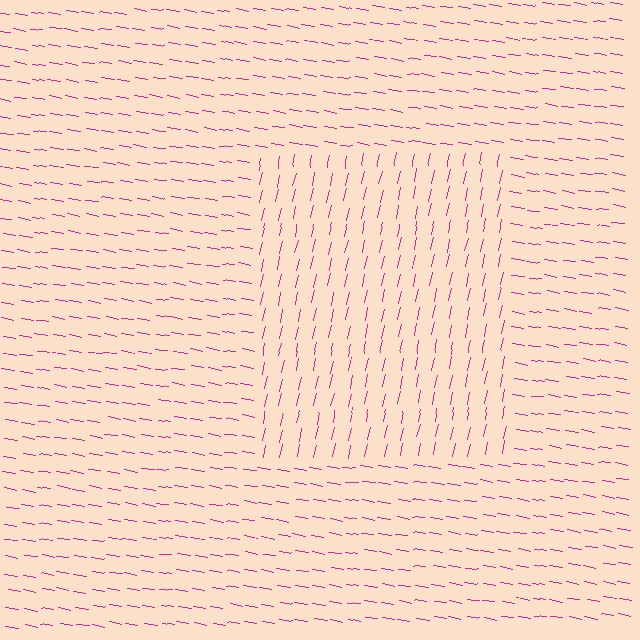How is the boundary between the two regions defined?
The boundary is defined purely by a change in line orientation (approximately 87 degrees difference). All lines are the same color and thickness.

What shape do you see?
I see a rectangle.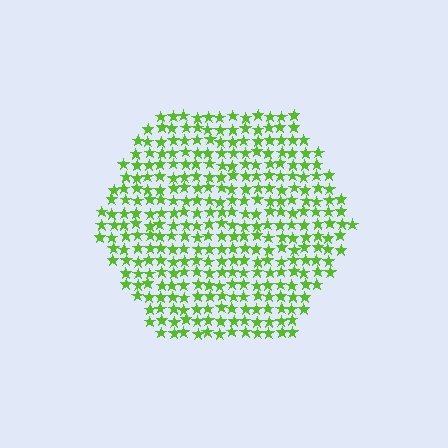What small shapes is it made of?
It is made of small stars.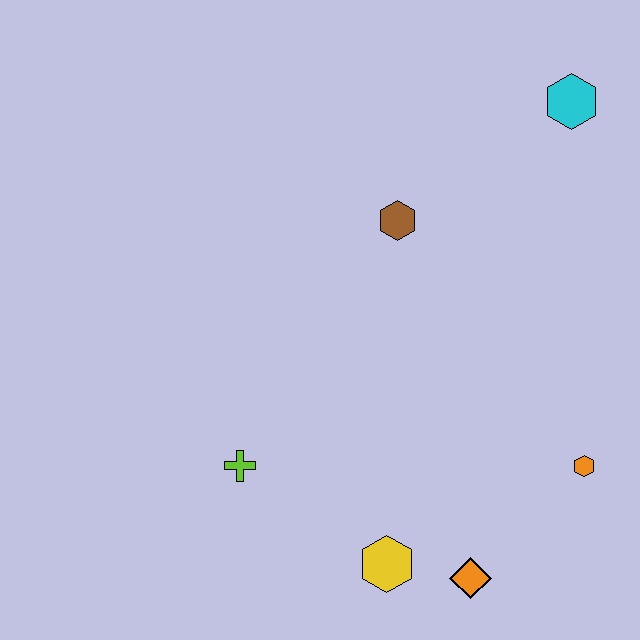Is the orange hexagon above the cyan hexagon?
No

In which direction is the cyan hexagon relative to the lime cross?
The cyan hexagon is above the lime cross.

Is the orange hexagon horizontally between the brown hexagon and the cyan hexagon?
No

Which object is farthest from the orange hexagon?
The cyan hexagon is farthest from the orange hexagon.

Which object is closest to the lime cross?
The yellow hexagon is closest to the lime cross.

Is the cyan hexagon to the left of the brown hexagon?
No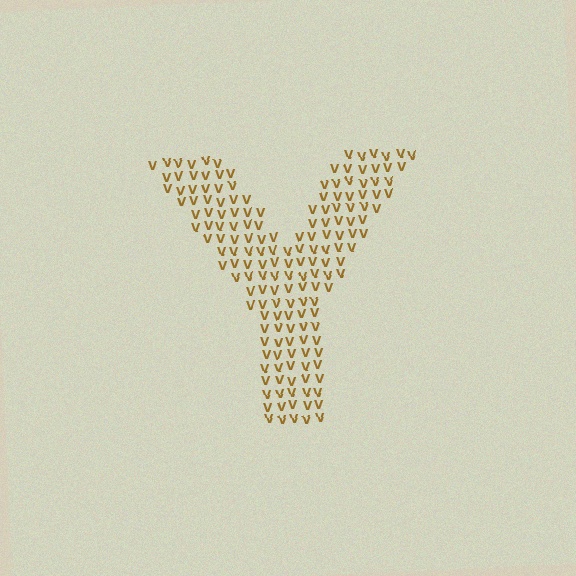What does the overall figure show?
The overall figure shows the letter Y.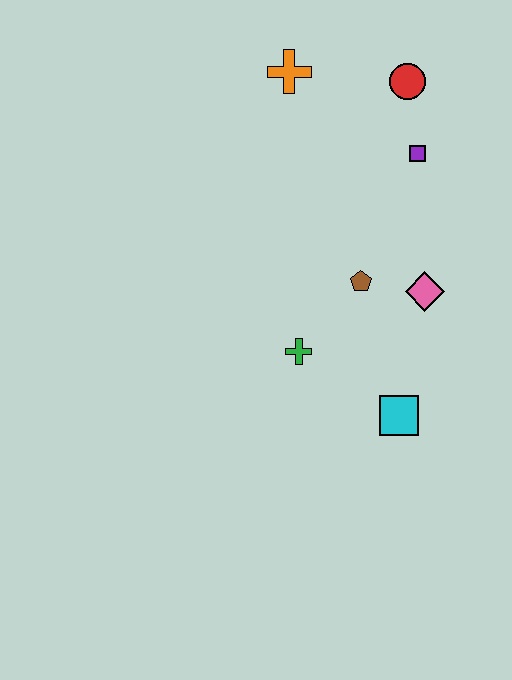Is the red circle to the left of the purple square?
Yes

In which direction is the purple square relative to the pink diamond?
The purple square is above the pink diamond.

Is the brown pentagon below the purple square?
Yes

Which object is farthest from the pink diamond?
The orange cross is farthest from the pink diamond.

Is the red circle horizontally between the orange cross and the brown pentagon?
No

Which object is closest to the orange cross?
The red circle is closest to the orange cross.